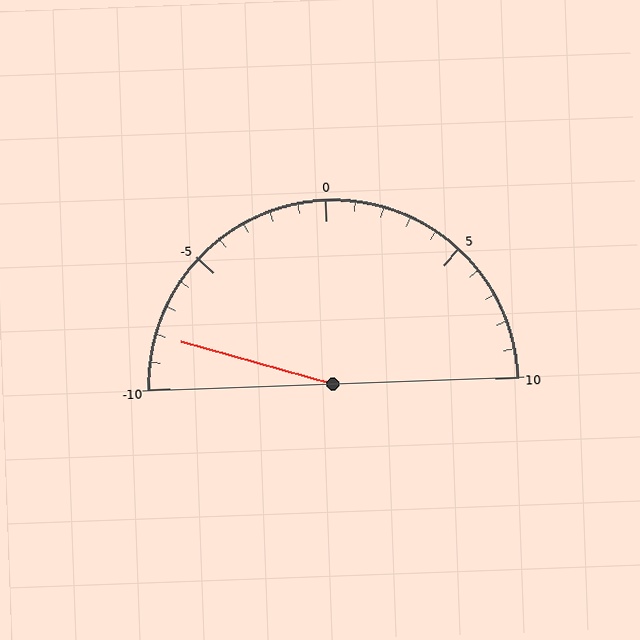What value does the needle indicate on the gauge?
The needle indicates approximately -8.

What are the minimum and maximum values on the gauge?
The gauge ranges from -10 to 10.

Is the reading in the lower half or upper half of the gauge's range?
The reading is in the lower half of the range (-10 to 10).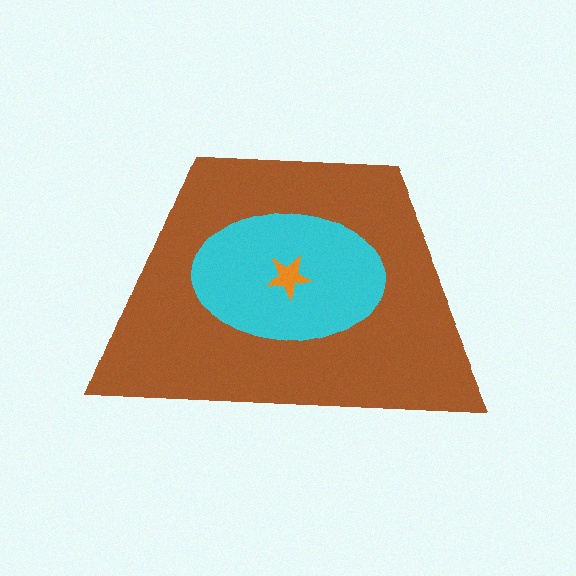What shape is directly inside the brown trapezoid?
The cyan ellipse.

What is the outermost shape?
The brown trapezoid.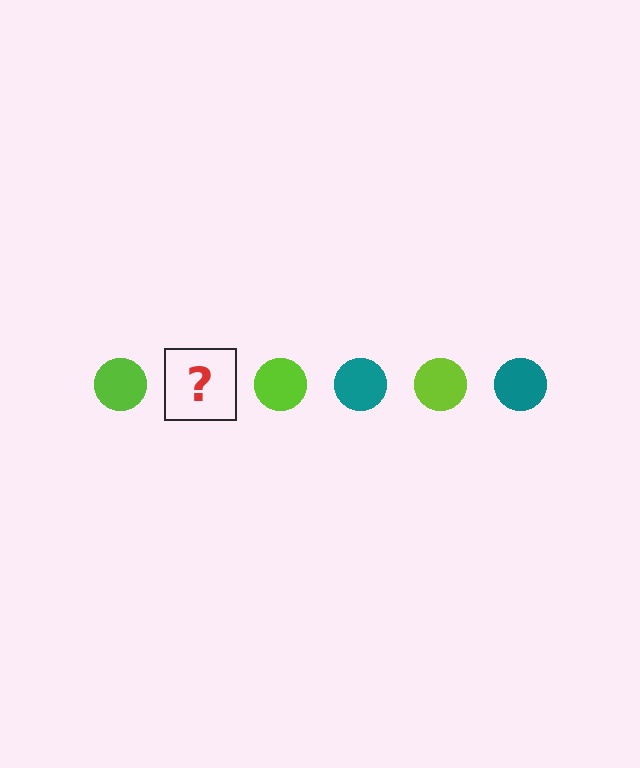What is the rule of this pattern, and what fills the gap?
The rule is that the pattern cycles through lime, teal circles. The gap should be filled with a teal circle.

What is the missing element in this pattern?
The missing element is a teal circle.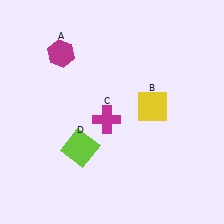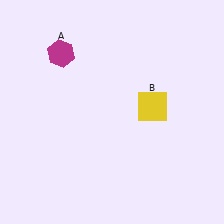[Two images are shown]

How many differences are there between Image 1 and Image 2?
There are 2 differences between the two images.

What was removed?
The lime square (D), the magenta cross (C) were removed in Image 2.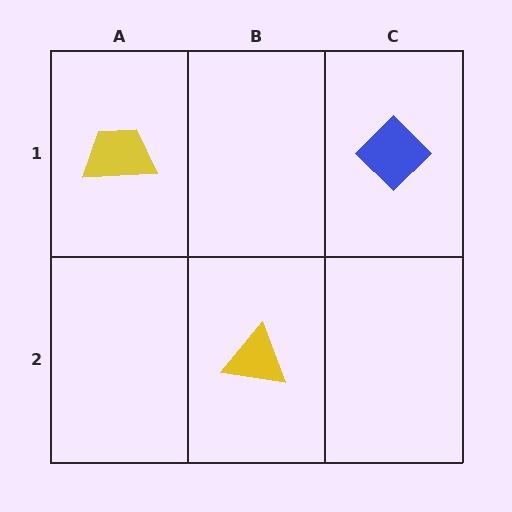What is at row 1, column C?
A blue diamond.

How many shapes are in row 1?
2 shapes.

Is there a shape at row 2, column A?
No, that cell is empty.